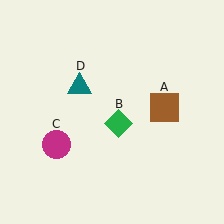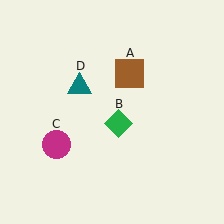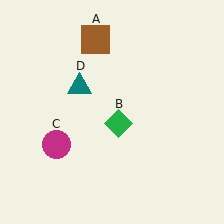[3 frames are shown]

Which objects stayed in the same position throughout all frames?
Green diamond (object B) and magenta circle (object C) and teal triangle (object D) remained stationary.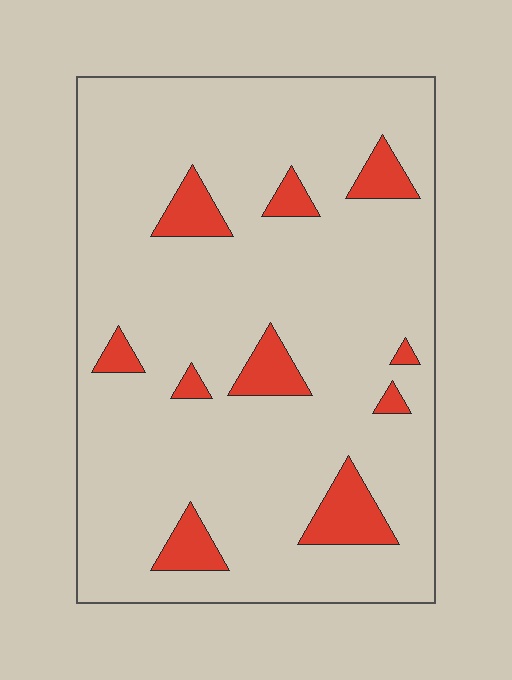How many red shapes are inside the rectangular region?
10.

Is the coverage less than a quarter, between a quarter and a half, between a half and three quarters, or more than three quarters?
Less than a quarter.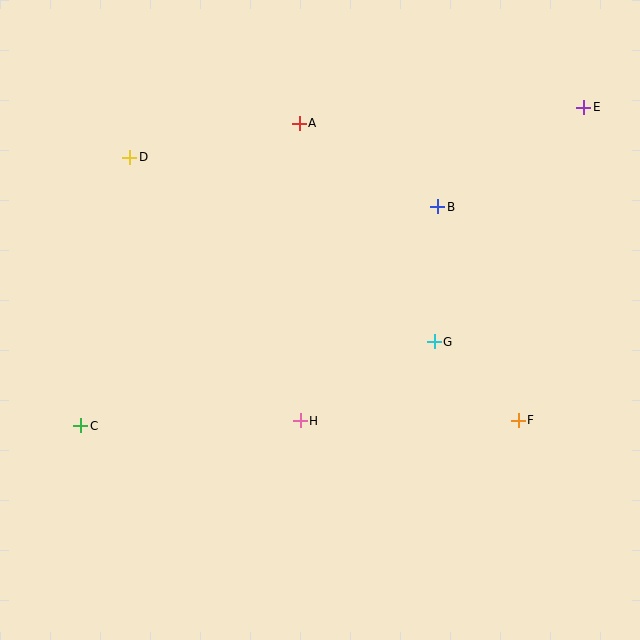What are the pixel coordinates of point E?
Point E is at (584, 107).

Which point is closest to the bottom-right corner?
Point F is closest to the bottom-right corner.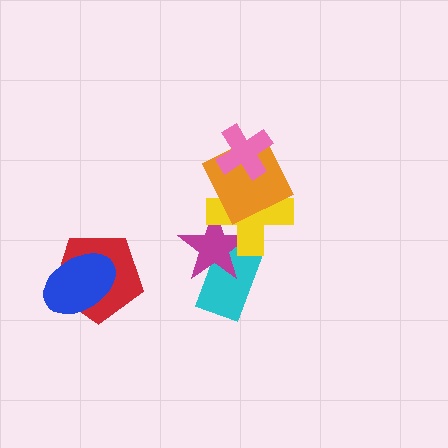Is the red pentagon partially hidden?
Yes, it is partially covered by another shape.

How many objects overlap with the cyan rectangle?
2 objects overlap with the cyan rectangle.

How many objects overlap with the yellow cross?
4 objects overlap with the yellow cross.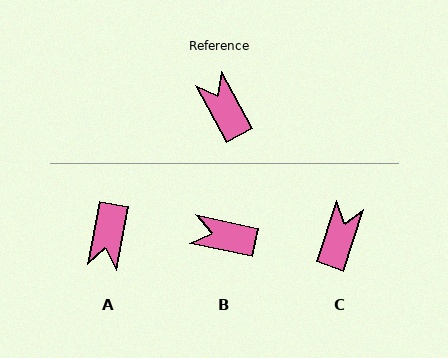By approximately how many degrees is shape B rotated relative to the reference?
Approximately 50 degrees counter-clockwise.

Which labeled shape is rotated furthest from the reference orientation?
A, about 140 degrees away.